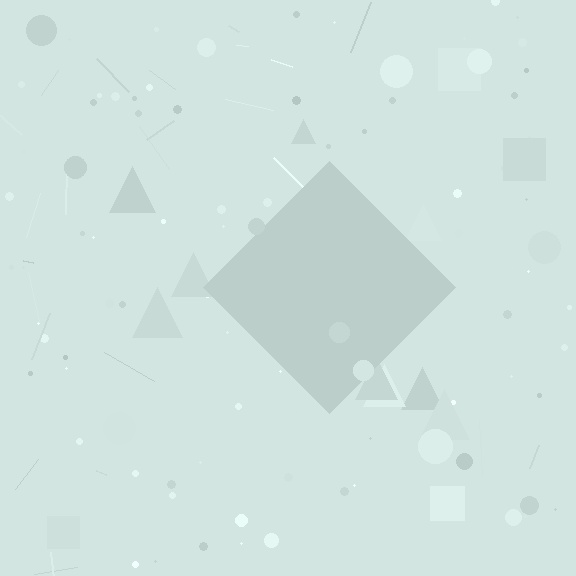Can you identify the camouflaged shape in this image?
The camouflaged shape is a diamond.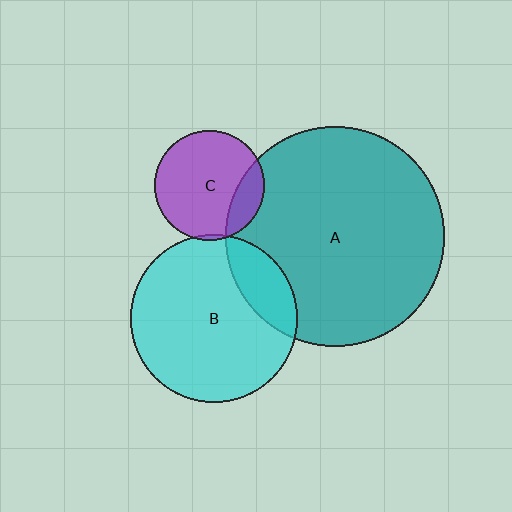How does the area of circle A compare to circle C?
Approximately 4.0 times.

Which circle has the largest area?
Circle A (teal).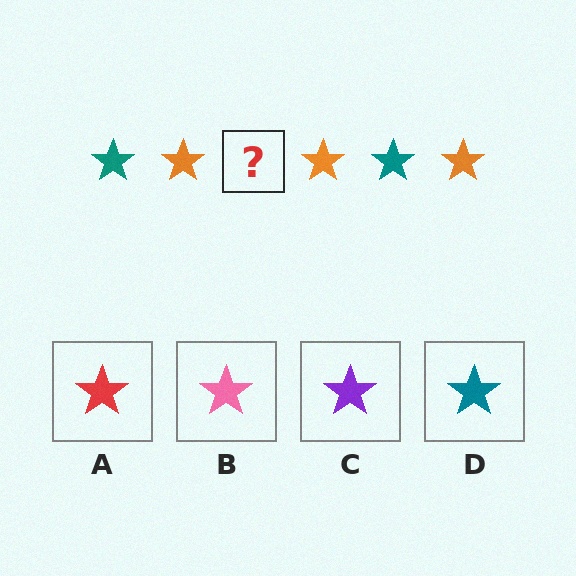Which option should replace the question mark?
Option D.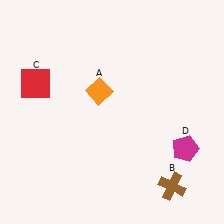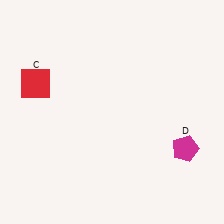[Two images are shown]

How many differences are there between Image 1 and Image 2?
There are 2 differences between the two images.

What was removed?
The brown cross (B), the orange diamond (A) were removed in Image 2.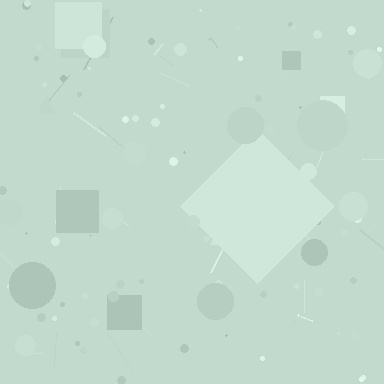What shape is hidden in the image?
A diamond is hidden in the image.